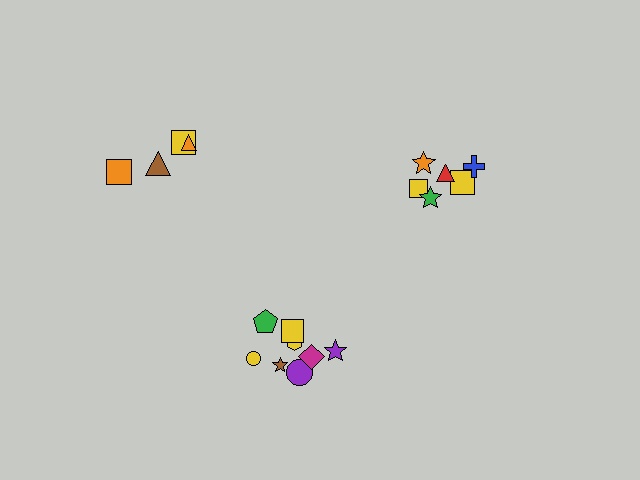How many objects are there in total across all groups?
There are 18 objects.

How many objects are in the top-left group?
There are 4 objects.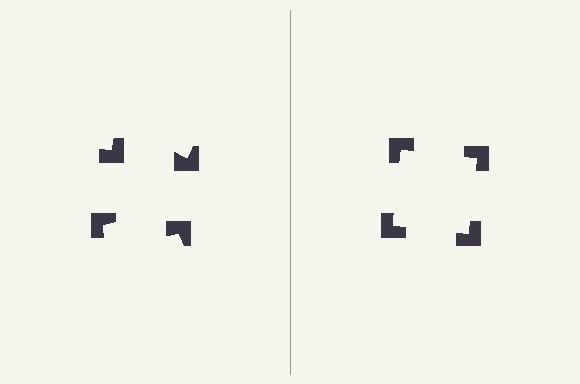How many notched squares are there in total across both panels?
8 — 4 on each side.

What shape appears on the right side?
An illusory square.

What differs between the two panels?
The notched squares are positioned identically on both sides; only the wedge orientations differ. On the right they align to a square; on the left they are misaligned.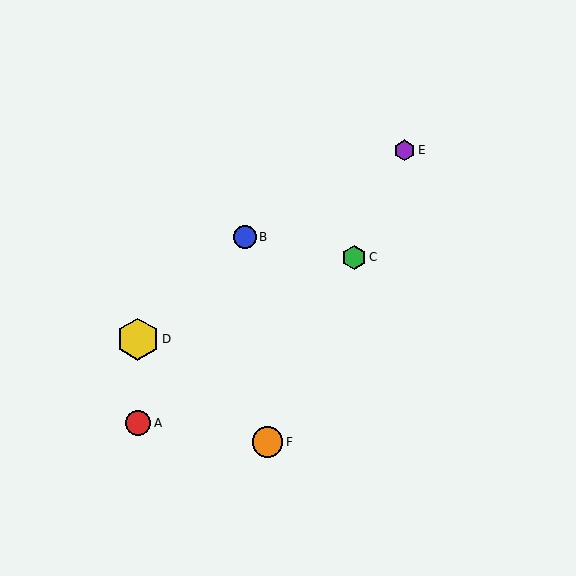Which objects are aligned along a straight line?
Objects C, E, F are aligned along a straight line.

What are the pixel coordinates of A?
Object A is at (138, 423).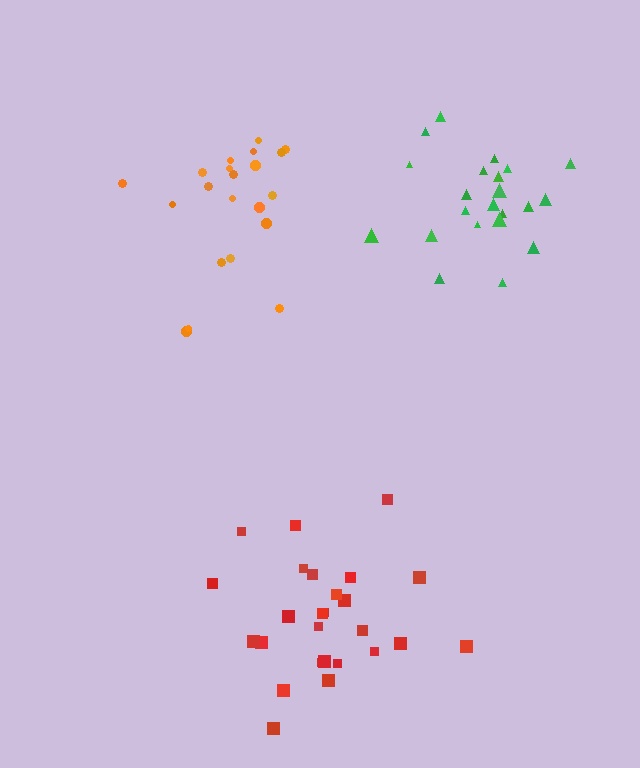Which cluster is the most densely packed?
Green.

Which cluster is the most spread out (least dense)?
Orange.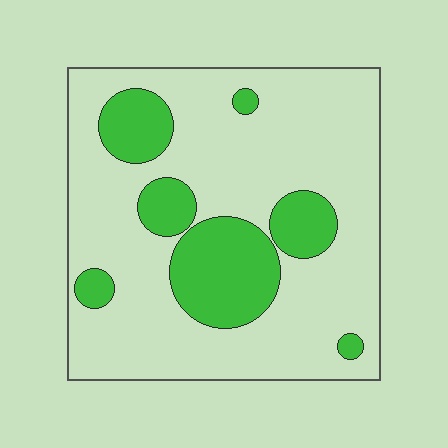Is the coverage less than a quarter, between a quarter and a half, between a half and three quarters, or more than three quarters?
Less than a quarter.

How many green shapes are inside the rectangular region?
7.